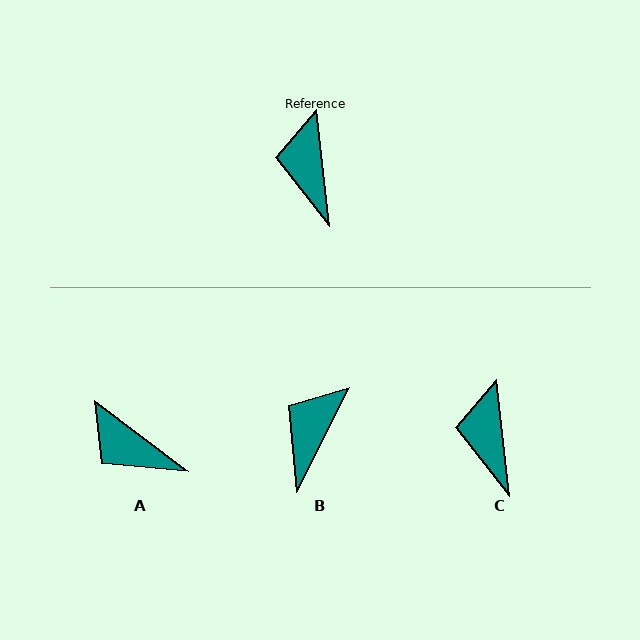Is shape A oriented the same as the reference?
No, it is off by about 47 degrees.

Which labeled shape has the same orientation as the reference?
C.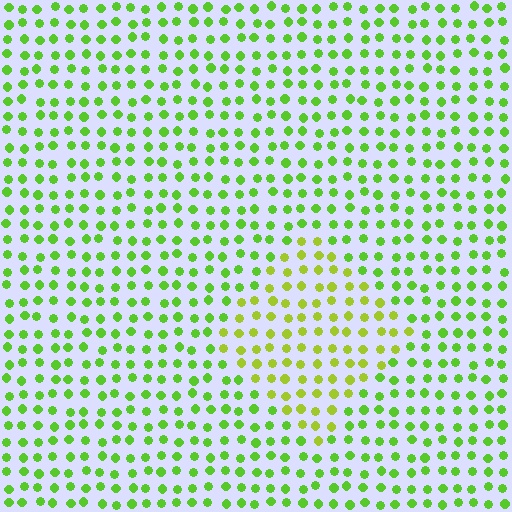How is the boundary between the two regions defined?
The boundary is defined purely by a slight shift in hue (about 27 degrees). Spacing, size, and orientation are identical on both sides.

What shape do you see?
I see a diamond.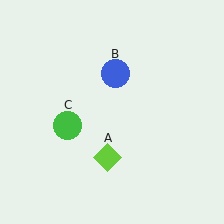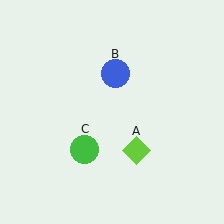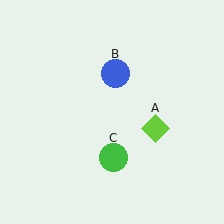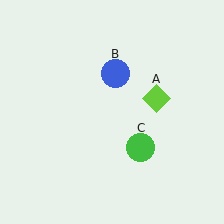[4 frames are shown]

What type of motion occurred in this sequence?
The lime diamond (object A), green circle (object C) rotated counterclockwise around the center of the scene.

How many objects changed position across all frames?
2 objects changed position: lime diamond (object A), green circle (object C).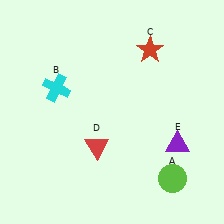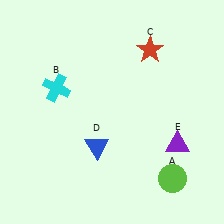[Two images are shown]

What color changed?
The triangle (D) changed from red in Image 1 to blue in Image 2.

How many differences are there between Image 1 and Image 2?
There is 1 difference between the two images.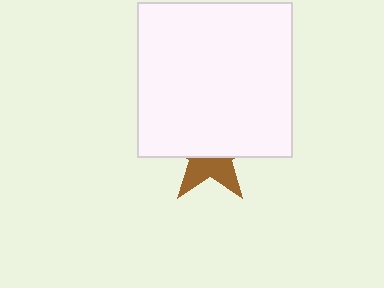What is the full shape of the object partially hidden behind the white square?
The partially hidden object is a brown star.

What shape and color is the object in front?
The object in front is a white square.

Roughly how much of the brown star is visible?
A small part of it is visible (roughly 40%).